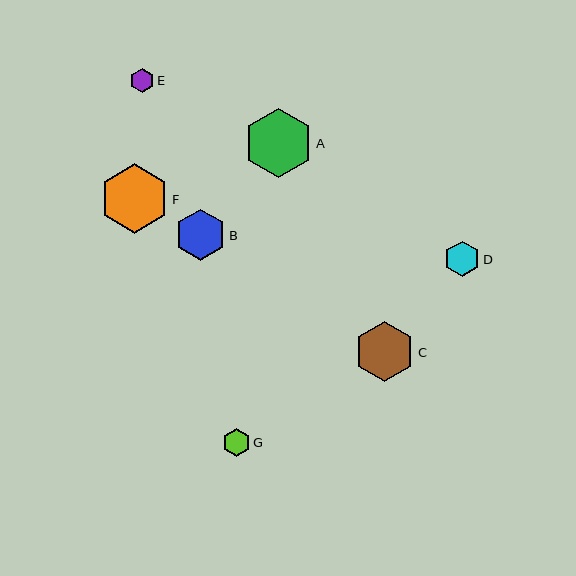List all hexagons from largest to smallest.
From largest to smallest: A, F, C, B, D, G, E.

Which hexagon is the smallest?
Hexagon E is the smallest with a size of approximately 24 pixels.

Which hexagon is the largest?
Hexagon A is the largest with a size of approximately 69 pixels.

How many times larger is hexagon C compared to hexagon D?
Hexagon C is approximately 1.7 times the size of hexagon D.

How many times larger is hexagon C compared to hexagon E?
Hexagon C is approximately 2.5 times the size of hexagon E.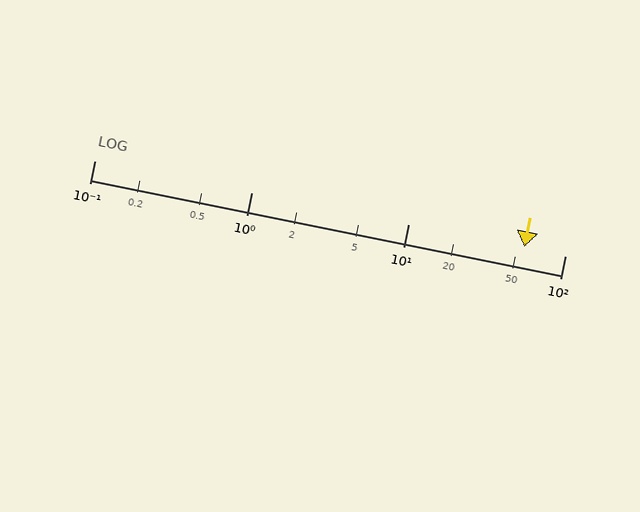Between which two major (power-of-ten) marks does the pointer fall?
The pointer is between 10 and 100.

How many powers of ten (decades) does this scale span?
The scale spans 3 decades, from 0.1 to 100.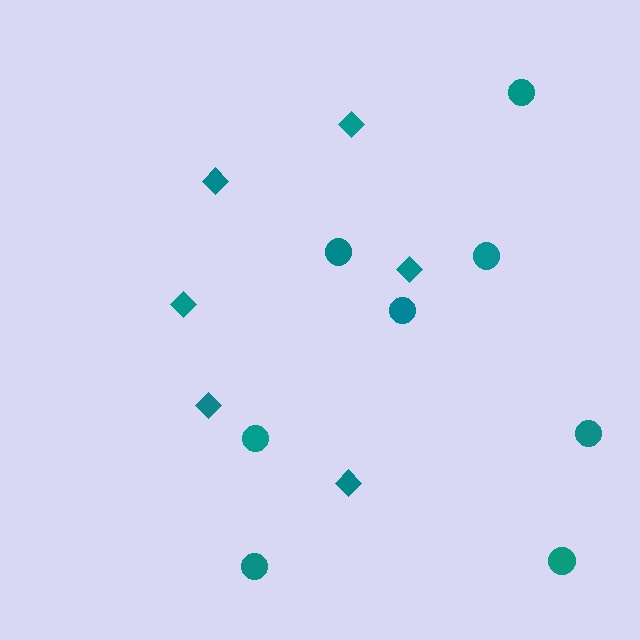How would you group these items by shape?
There are 2 groups: one group of diamonds (6) and one group of circles (8).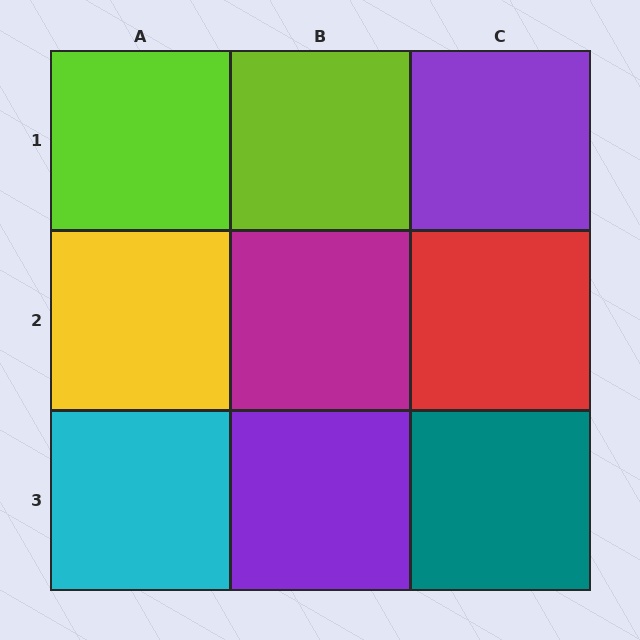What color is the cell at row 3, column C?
Teal.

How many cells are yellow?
1 cell is yellow.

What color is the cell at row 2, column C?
Red.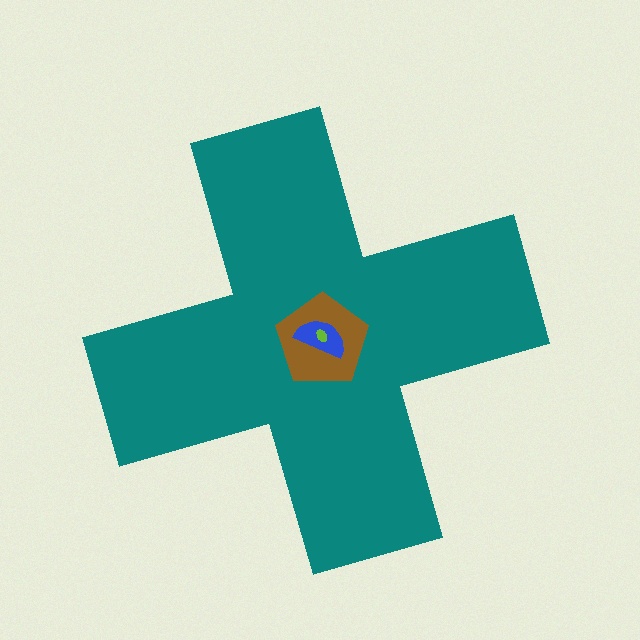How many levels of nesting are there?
4.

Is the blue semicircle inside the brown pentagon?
Yes.